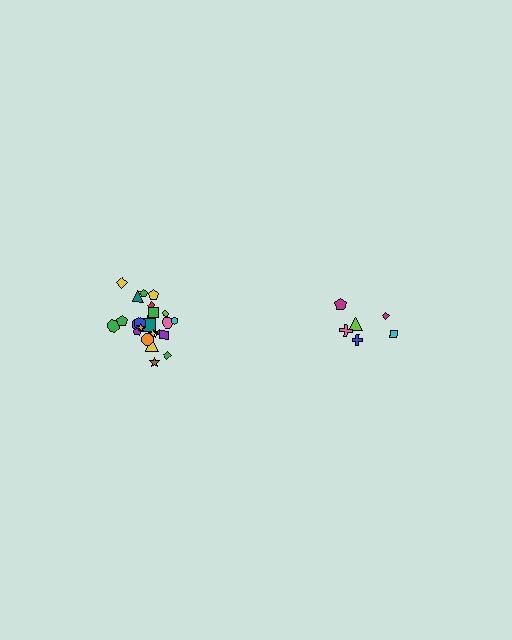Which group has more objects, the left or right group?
The left group.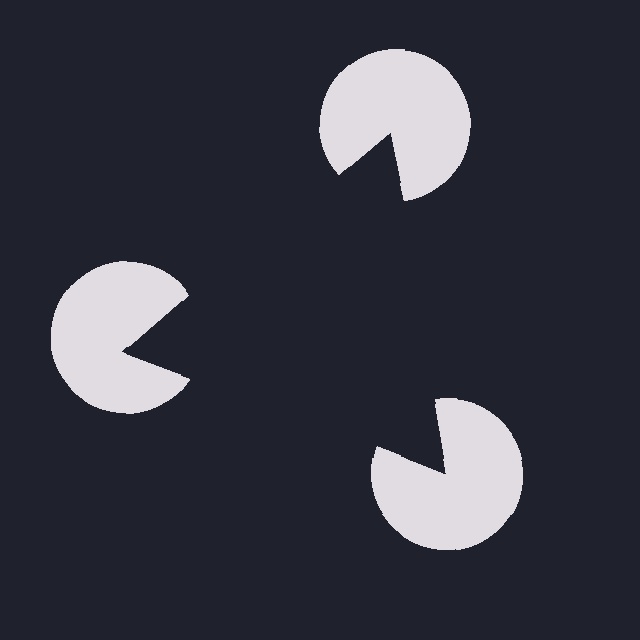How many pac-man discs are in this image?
There are 3 — one at each vertex of the illusory triangle.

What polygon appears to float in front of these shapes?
An illusory triangle — its edges are inferred from the aligned wedge cuts in the pac-man discs, not physically drawn.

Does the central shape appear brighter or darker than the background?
It typically appears slightly darker than the background, even though no actual brightness change is drawn.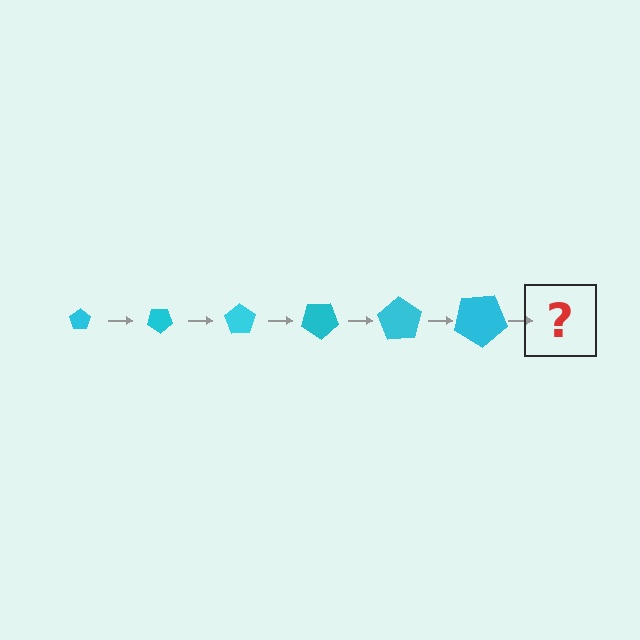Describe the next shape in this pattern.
It should be a pentagon, larger than the previous one and rotated 210 degrees from the start.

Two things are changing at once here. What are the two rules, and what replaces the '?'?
The two rules are that the pentagon grows larger each step and it rotates 35 degrees each step. The '?' should be a pentagon, larger than the previous one and rotated 210 degrees from the start.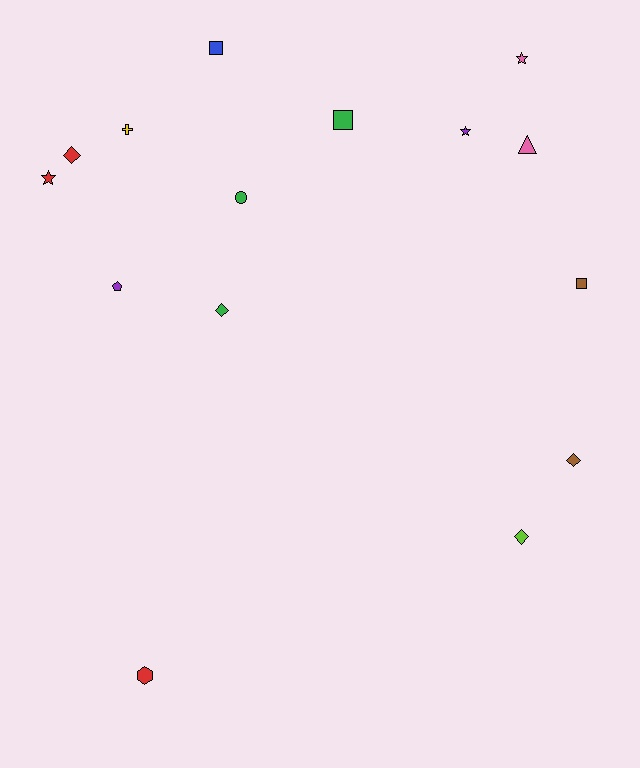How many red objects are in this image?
There are 3 red objects.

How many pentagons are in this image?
There is 1 pentagon.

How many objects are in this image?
There are 15 objects.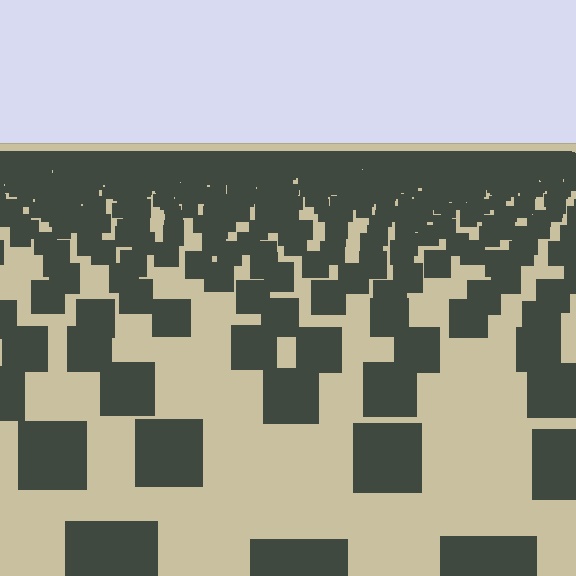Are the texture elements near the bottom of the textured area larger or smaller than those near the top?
Larger. Near the bottom, elements are closer to the viewer and appear at a bigger on-screen size.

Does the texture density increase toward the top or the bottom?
Density increases toward the top.